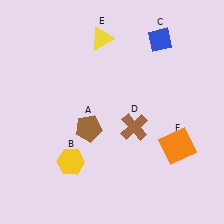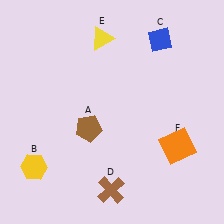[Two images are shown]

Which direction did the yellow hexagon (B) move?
The yellow hexagon (B) moved left.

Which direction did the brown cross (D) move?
The brown cross (D) moved down.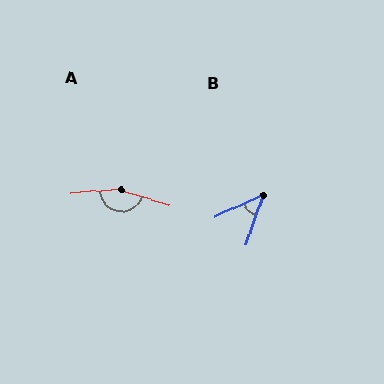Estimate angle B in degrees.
Approximately 46 degrees.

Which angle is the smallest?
B, at approximately 46 degrees.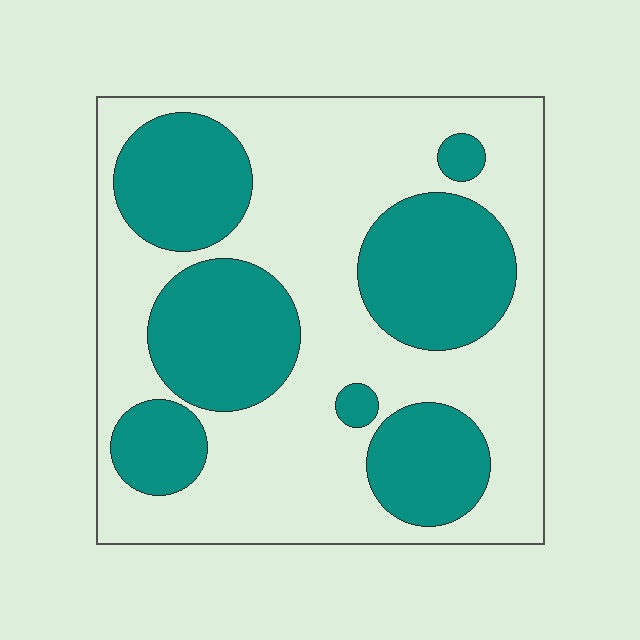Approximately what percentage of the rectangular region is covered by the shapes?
Approximately 40%.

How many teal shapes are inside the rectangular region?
7.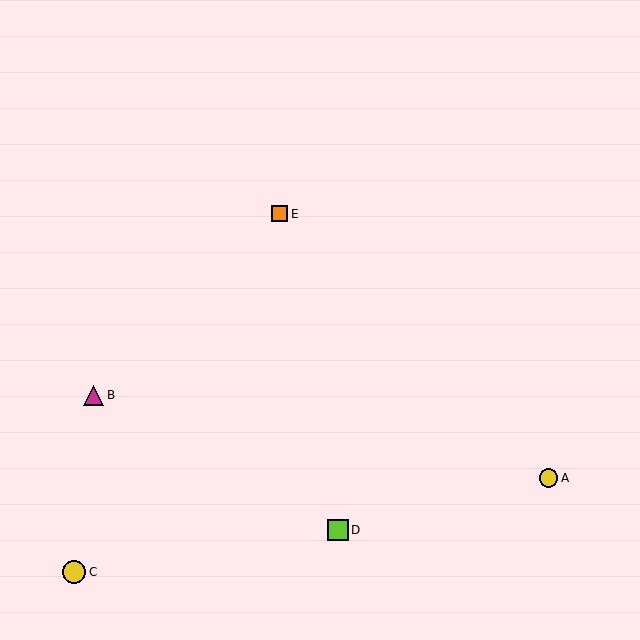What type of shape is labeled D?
Shape D is a lime square.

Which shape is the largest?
The yellow circle (labeled C) is the largest.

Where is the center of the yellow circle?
The center of the yellow circle is at (549, 478).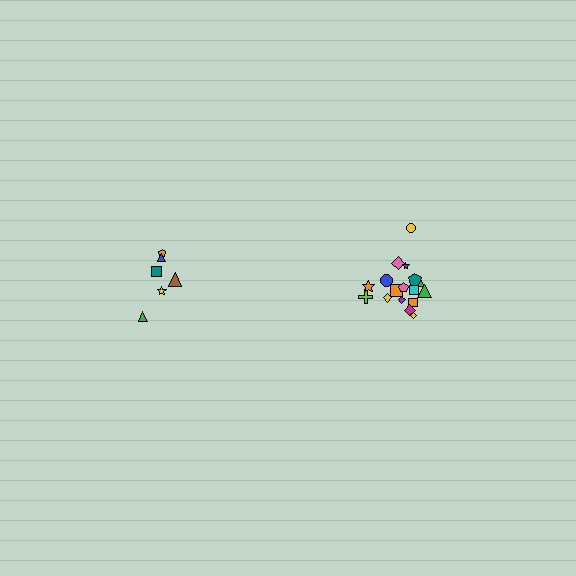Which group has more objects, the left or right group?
The right group.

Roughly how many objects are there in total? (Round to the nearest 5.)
Roughly 25 objects in total.